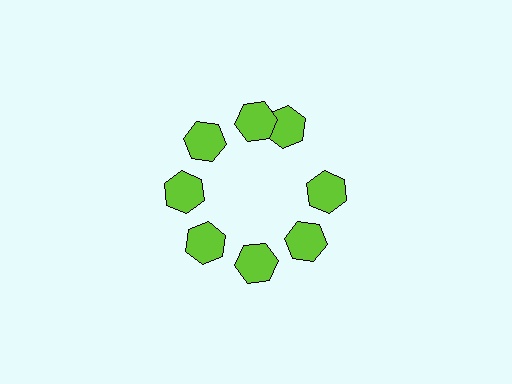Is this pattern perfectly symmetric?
No. The 8 lime hexagons are arranged in a ring, but one element near the 2 o'clock position is rotated out of alignment along the ring, breaking the 8-fold rotational symmetry.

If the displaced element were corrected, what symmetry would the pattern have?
It would have 8-fold rotational symmetry — the pattern would map onto itself every 45 degrees.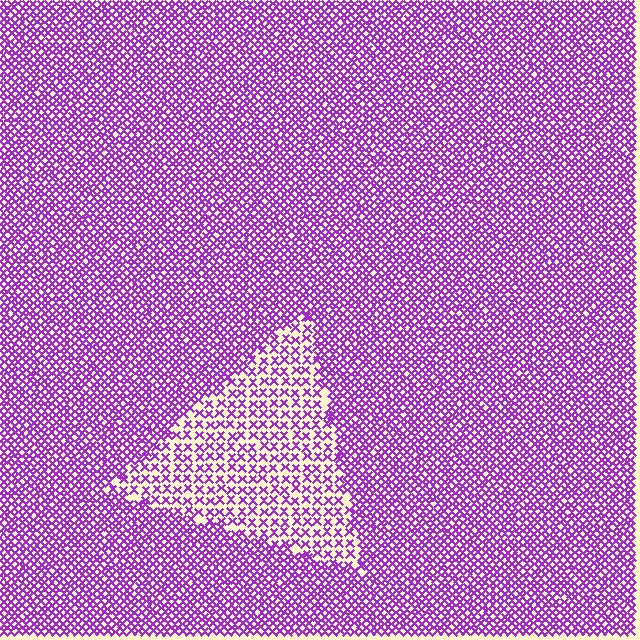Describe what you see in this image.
The image contains small purple elements arranged at two different densities. A triangle-shaped region is visible where the elements are less densely packed than the surrounding area.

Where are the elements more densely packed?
The elements are more densely packed outside the triangle boundary.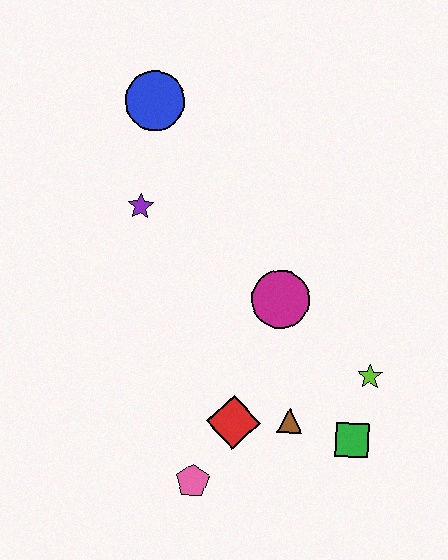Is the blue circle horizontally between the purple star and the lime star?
Yes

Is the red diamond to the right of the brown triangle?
No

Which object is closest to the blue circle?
The purple star is closest to the blue circle.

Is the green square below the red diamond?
Yes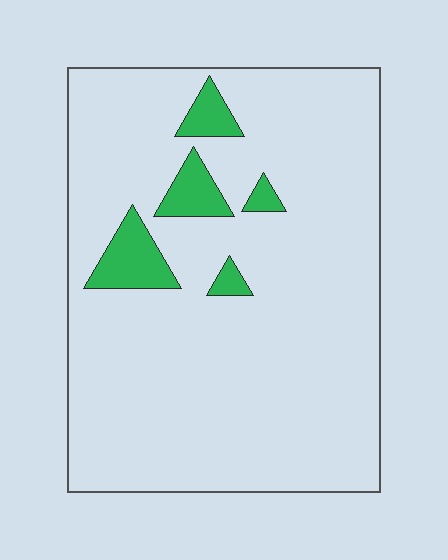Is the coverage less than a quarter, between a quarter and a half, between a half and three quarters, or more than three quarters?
Less than a quarter.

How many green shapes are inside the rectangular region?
5.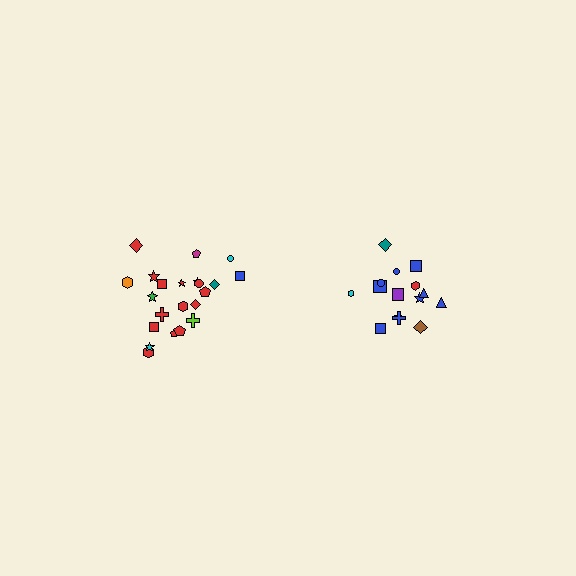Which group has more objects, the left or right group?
The left group.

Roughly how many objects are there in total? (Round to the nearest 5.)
Roughly 35 objects in total.